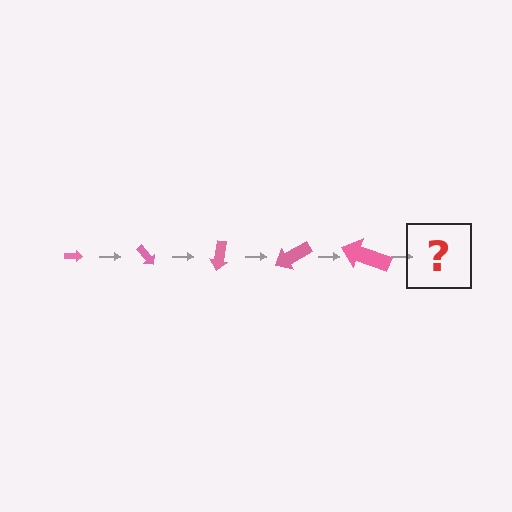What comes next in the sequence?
The next element should be an arrow, larger than the previous one and rotated 250 degrees from the start.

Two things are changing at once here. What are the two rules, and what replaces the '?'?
The two rules are that the arrow grows larger each step and it rotates 50 degrees each step. The '?' should be an arrow, larger than the previous one and rotated 250 degrees from the start.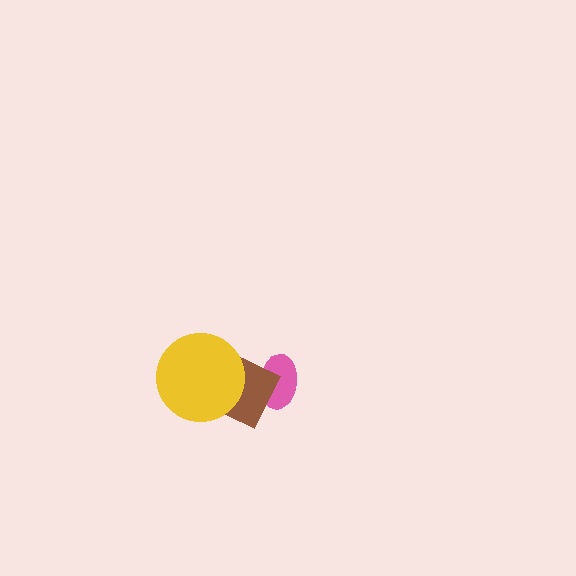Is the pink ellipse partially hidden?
Yes, it is partially covered by another shape.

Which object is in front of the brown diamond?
The yellow circle is in front of the brown diamond.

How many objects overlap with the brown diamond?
2 objects overlap with the brown diamond.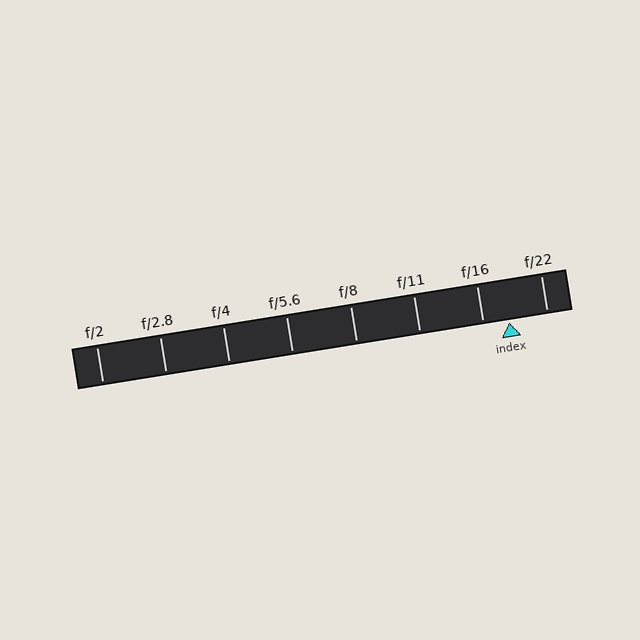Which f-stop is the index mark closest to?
The index mark is closest to f/16.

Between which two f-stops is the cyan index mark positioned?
The index mark is between f/16 and f/22.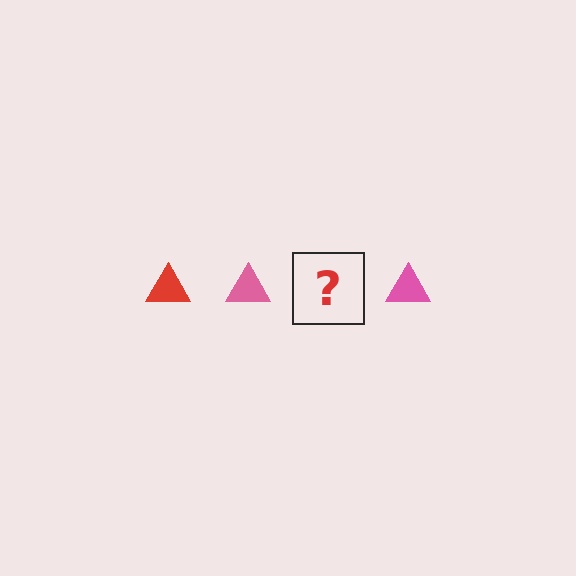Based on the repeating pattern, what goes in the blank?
The blank should be a red triangle.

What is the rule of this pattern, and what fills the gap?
The rule is that the pattern cycles through red, pink triangles. The gap should be filled with a red triangle.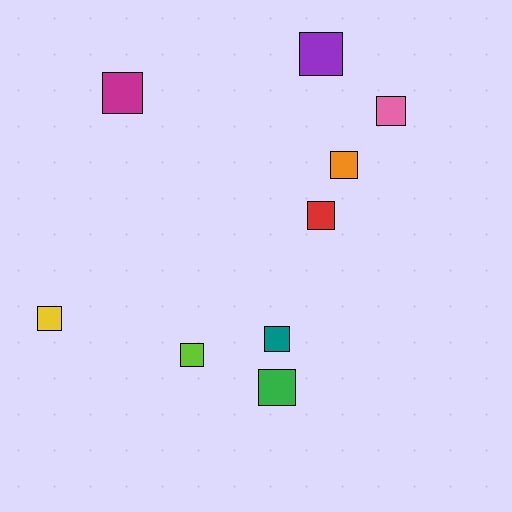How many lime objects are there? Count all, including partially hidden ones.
There is 1 lime object.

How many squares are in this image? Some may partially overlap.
There are 9 squares.